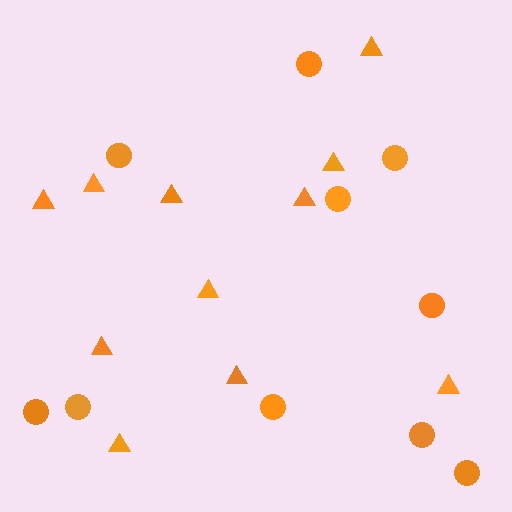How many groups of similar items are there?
There are 2 groups: one group of triangles (11) and one group of circles (10).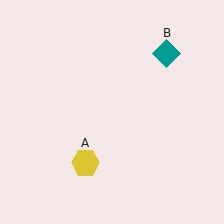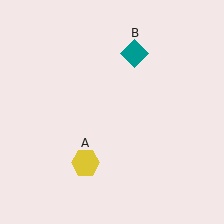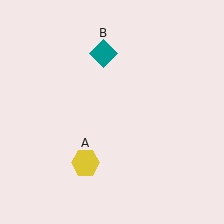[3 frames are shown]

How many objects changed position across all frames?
1 object changed position: teal diamond (object B).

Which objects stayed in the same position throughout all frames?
Yellow hexagon (object A) remained stationary.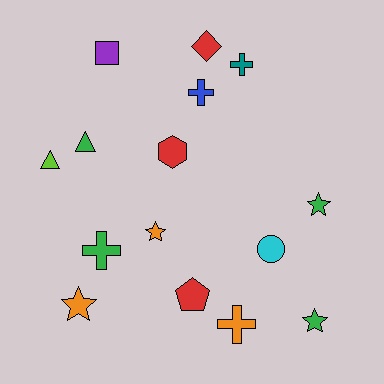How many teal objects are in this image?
There is 1 teal object.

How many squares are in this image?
There is 1 square.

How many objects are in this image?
There are 15 objects.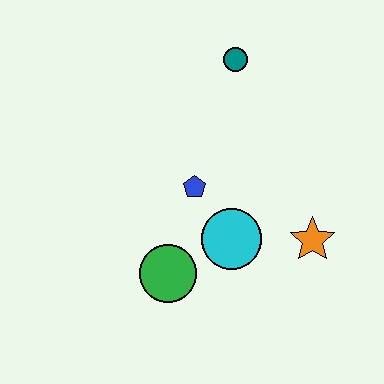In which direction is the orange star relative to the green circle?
The orange star is to the right of the green circle.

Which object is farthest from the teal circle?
The green circle is farthest from the teal circle.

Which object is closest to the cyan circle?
The blue pentagon is closest to the cyan circle.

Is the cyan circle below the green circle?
No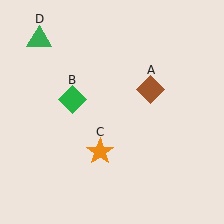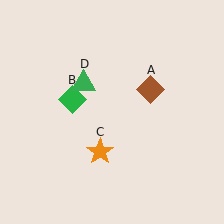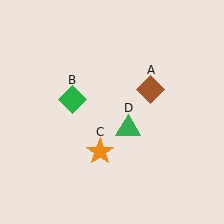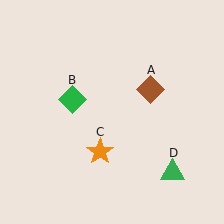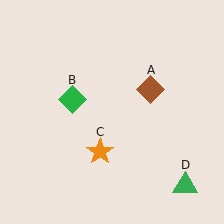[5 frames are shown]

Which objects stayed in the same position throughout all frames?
Brown diamond (object A) and green diamond (object B) and orange star (object C) remained stationary.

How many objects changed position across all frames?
1 object changed position: green triangle (object D).